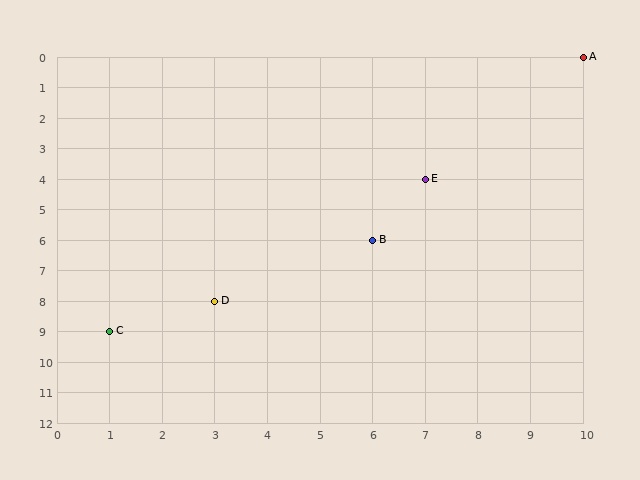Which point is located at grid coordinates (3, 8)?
Point D is at (3, 8).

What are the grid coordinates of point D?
Point D is at grid coordinates (3, 8).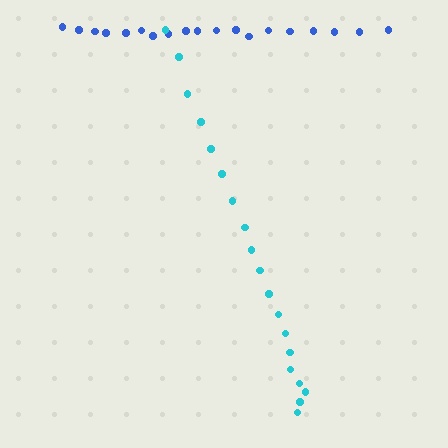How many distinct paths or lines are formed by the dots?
There are 2 distinct paths.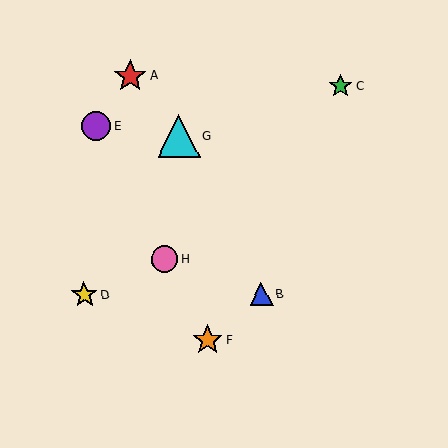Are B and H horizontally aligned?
No, B is at y≈294 and H is at y≈259.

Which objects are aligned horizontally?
Objects B, D are aligned horizontally.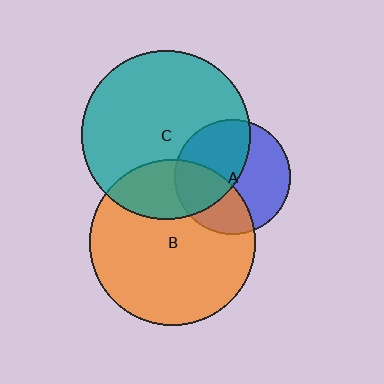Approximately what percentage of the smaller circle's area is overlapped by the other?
Approximately 35%.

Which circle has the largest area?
Circle C (teal).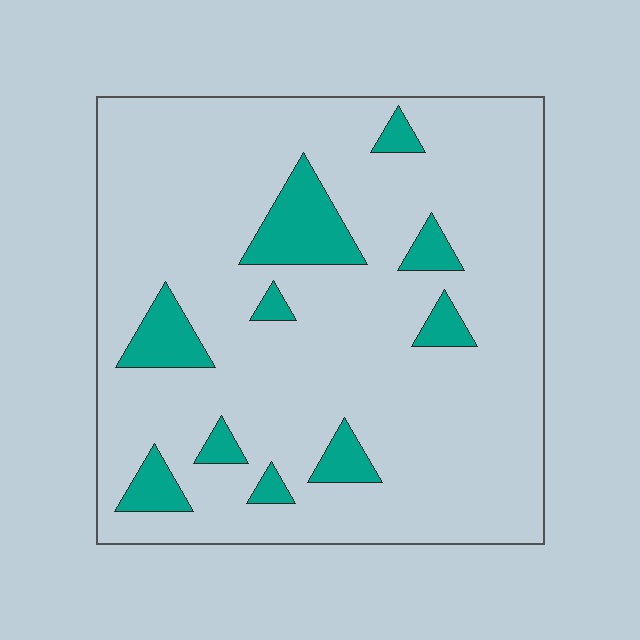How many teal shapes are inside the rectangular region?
10.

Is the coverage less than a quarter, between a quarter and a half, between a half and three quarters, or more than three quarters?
Less than a quarter.